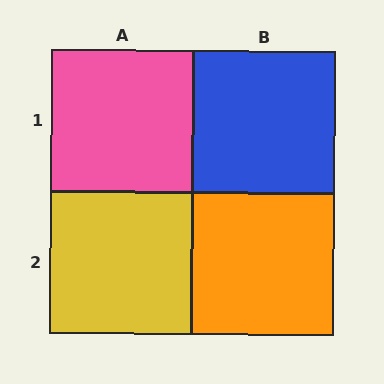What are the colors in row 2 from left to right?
Yellow, orange.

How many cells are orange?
1 cell is orange.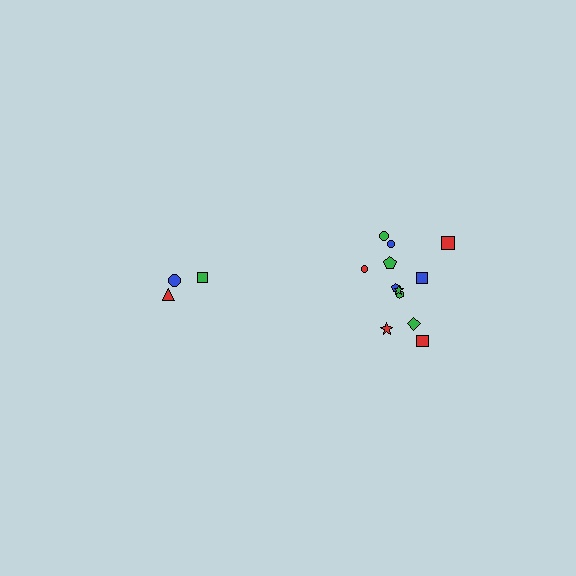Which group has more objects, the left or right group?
The right group.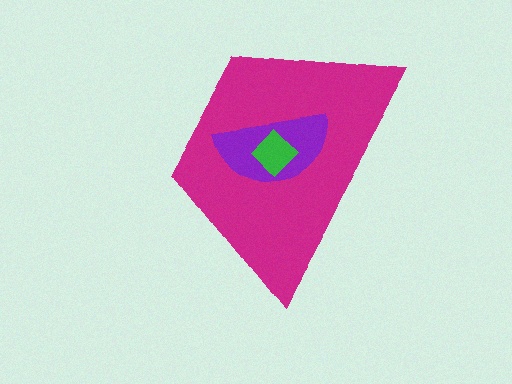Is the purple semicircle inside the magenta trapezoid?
Yes.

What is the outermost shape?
The magenta trapezoid.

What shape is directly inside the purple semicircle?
The green diamond.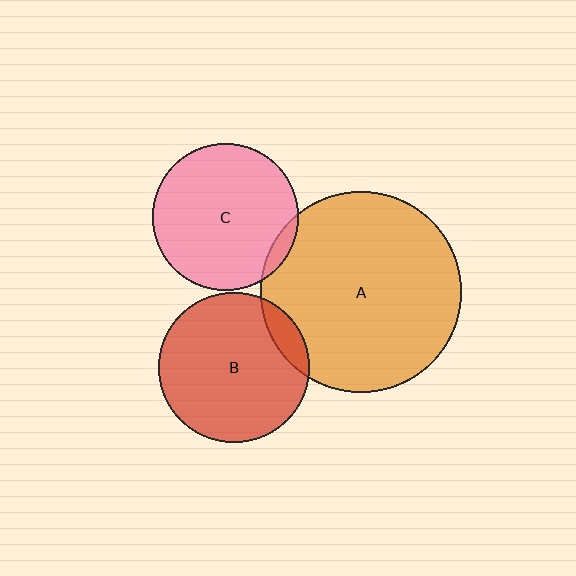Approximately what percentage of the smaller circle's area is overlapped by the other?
Approximately 5%.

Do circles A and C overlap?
Yes.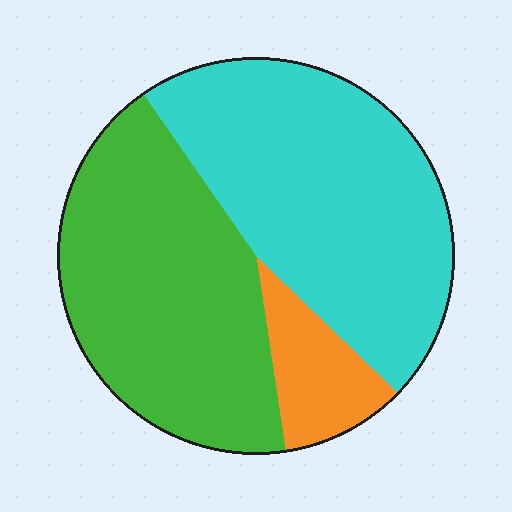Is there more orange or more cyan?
Cyan.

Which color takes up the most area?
Cyan, at roughly 45%.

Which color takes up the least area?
Orange, at roughly 10%.